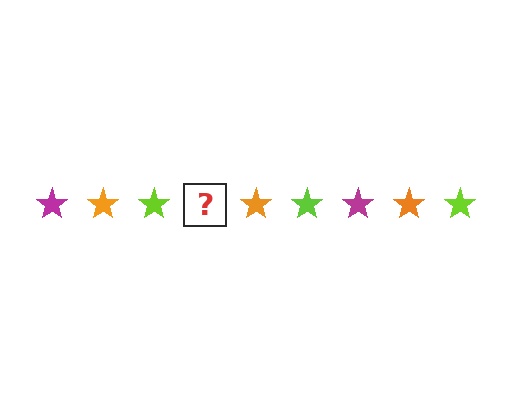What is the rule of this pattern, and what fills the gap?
The rule is that the pattern cycles through magenta, orange, lime stars. The gap should be filled with a magenta star.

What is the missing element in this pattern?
The missing element is a magenta star.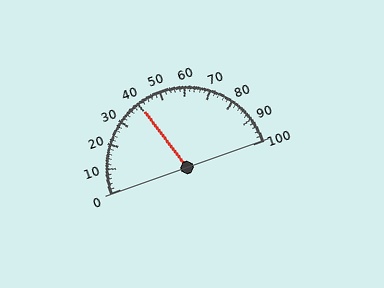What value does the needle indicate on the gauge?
The needle indicates approximately 40.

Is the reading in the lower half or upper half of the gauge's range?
The reading is in the lower half of the range (0 to 100).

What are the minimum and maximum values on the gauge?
The gauge ranges from 0 to 100.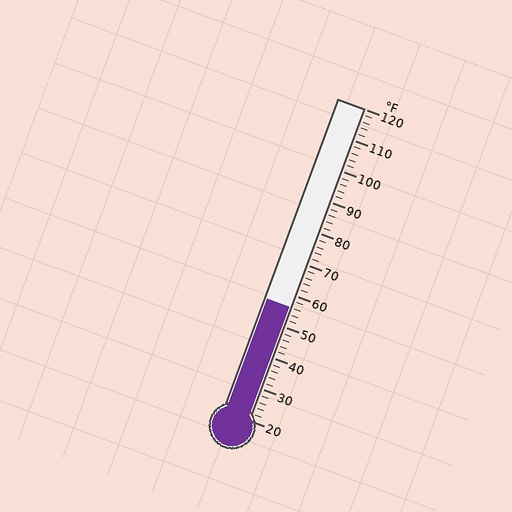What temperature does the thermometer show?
The thermometer shows approximately 56°F.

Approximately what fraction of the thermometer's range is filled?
The thermometer is filled to approximately 35% of its range.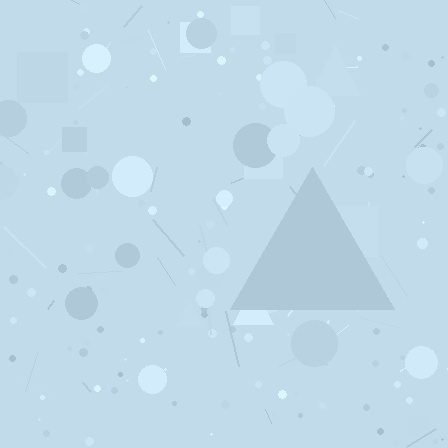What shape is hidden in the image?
A triangle is hidden in the image.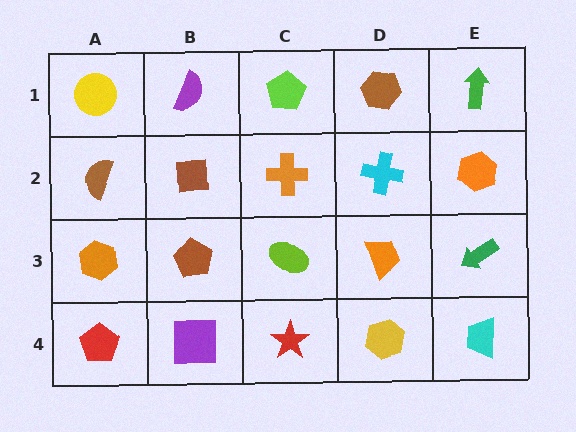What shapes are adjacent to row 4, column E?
A green arrow (row 3, column E), a yellow hexagon (row 4, column D).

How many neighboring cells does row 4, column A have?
2.